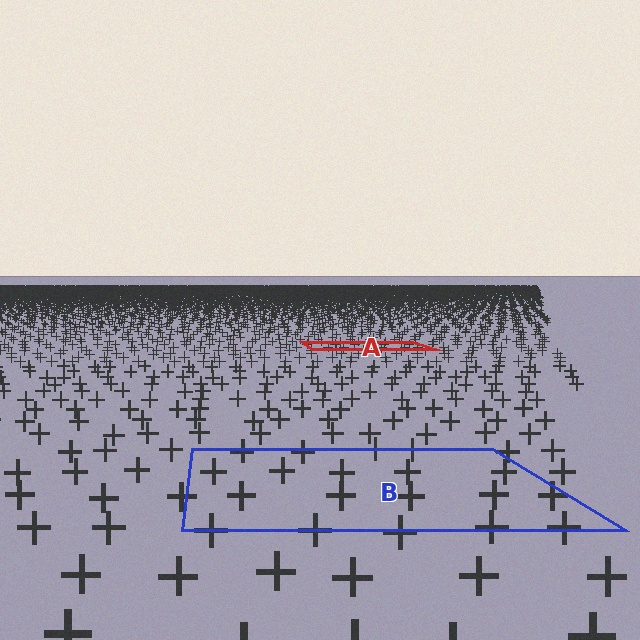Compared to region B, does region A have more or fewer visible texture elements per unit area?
Region A has more texture elements per unit area — they are packed more densely because it is farther away.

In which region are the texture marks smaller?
The texture marks are smaller in region A, because it is farther away.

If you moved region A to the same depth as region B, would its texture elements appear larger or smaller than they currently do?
They would appear larger. At a closer depth, the same texture elements are projected at a bigger on-screen size.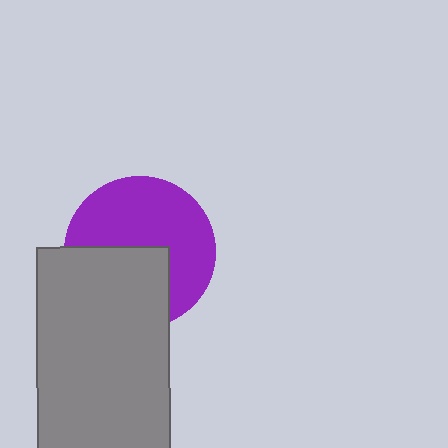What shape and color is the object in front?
The object in front is a gray rectangle.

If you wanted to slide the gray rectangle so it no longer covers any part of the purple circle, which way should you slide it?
Slide it down — that is the most direct way to separate the two shapes.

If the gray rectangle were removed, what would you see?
You would see the complete purple circle.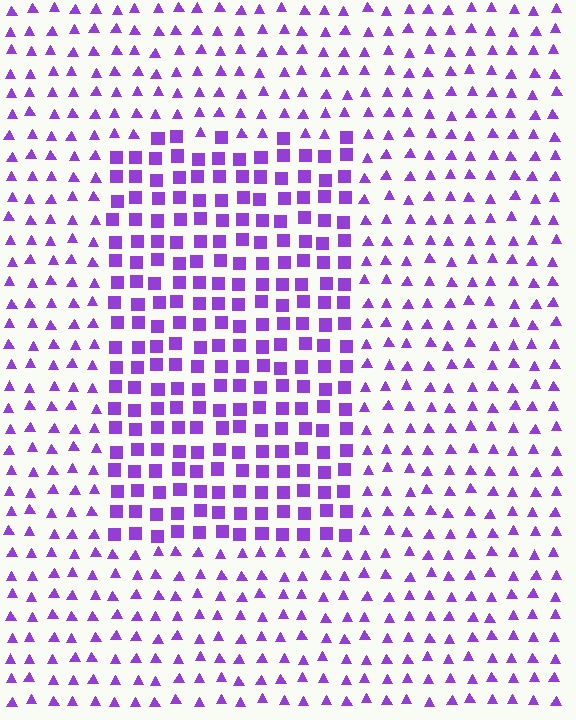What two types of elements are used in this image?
The image uses squares inside the rectangle region and triangles outside it.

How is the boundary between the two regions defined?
The boundary is defined by a change in element shape: squares inside vs. triangles outside. All elements share the same color and spacing.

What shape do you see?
I see a rectangle.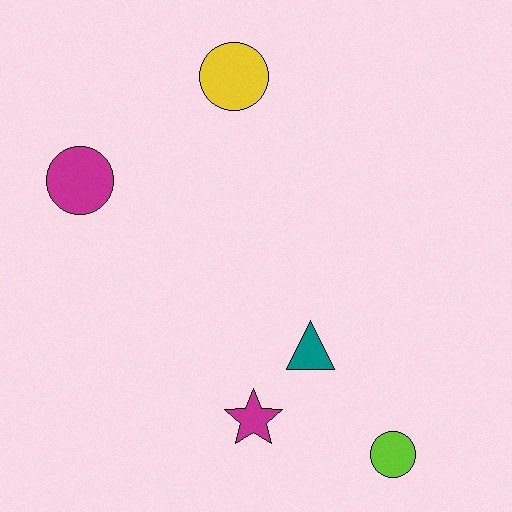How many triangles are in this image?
There is 1 triangle.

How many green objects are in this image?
There are no green objects.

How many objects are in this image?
There are 5 objects.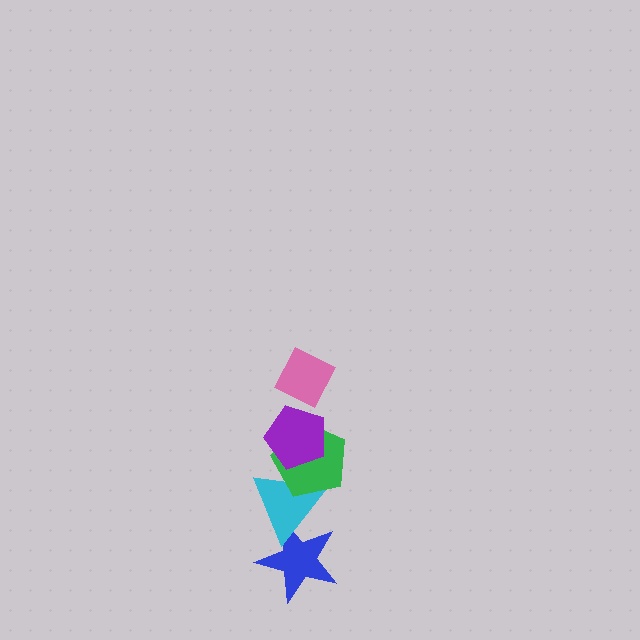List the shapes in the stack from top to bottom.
From top to bottom: the pink diamond, the purple pentagon, the green pentagon, the cyan triangle, the blue star.